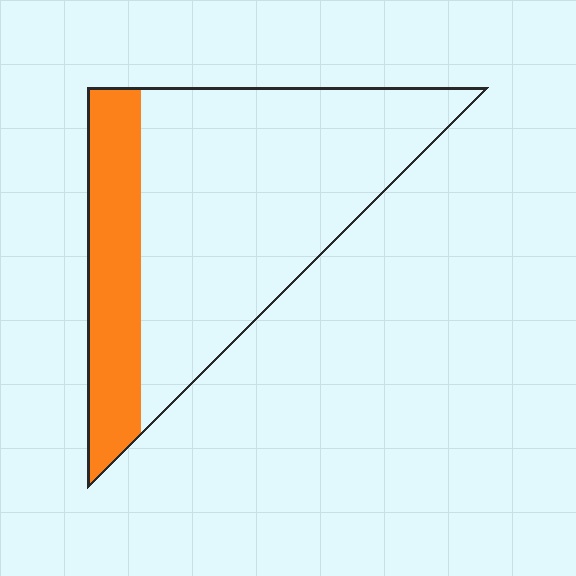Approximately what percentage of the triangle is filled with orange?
Approximately 25%.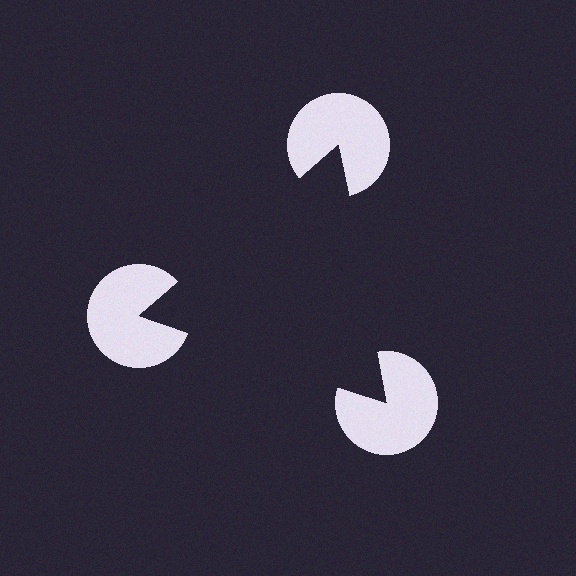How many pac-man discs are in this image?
There are 3 — one at each vertex of the illusory triangle.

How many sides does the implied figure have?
3 sides.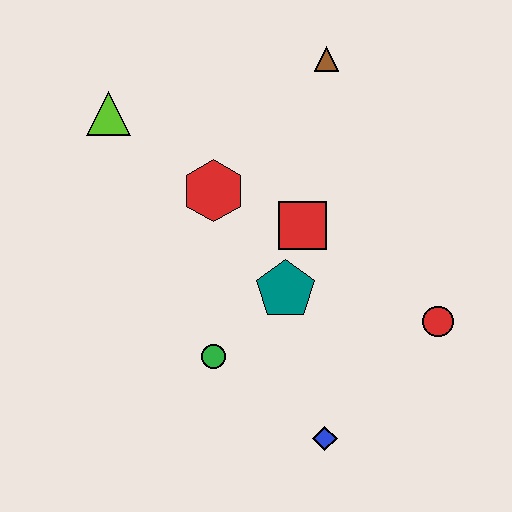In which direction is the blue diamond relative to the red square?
The blue diamond is below the red square.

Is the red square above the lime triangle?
No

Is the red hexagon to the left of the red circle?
Yes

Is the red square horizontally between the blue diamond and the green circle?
Yes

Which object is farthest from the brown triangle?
The blue diamond is farthest from the brown triangle.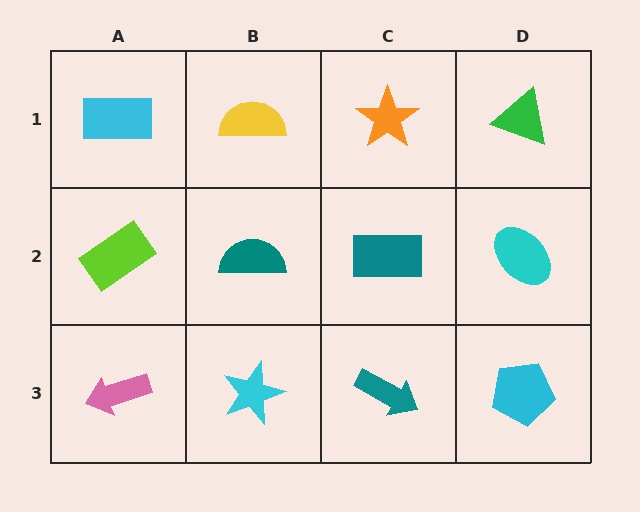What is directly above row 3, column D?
A cyan ellipse.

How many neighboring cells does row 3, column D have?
2.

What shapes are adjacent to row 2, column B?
A yellow semicircle (row 1, column B), a cyan star (row 3, column B), a lime rectangle (row 2, column A), a teal rectangle (row 2, column C).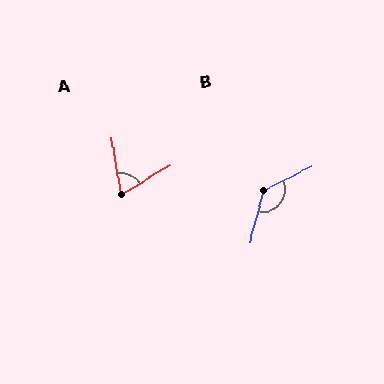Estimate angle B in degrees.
Approximately 131 degrees.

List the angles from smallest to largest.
A (68°), B (131°).